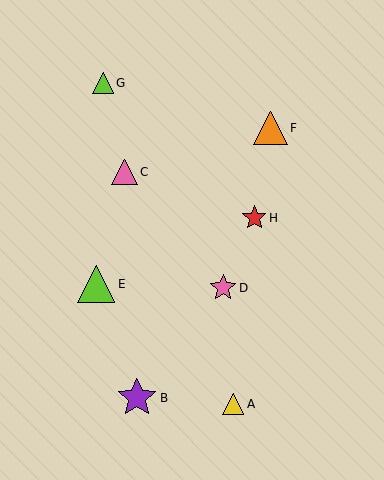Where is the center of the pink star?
The center of the pink star is at (223, 288).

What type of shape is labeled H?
Shape H is a red star.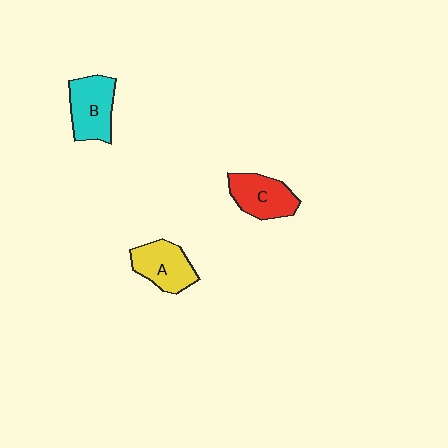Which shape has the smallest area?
Shape A (yellow).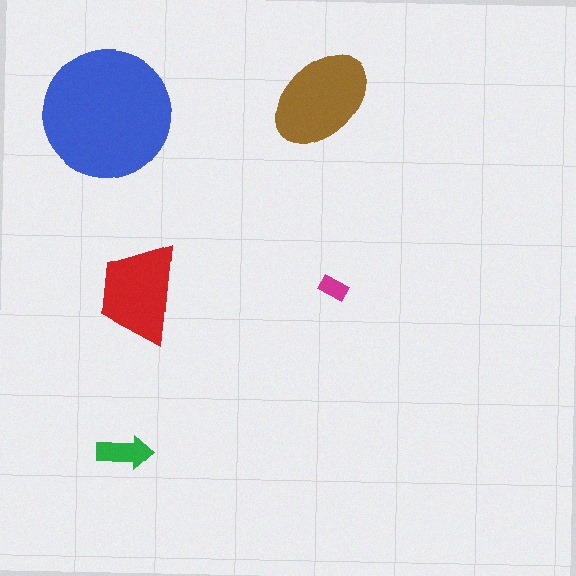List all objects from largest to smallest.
The blue circle, the brown ellipse, the red trapezoid, the green arrow, the magenta rectangle.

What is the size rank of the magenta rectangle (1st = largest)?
5th.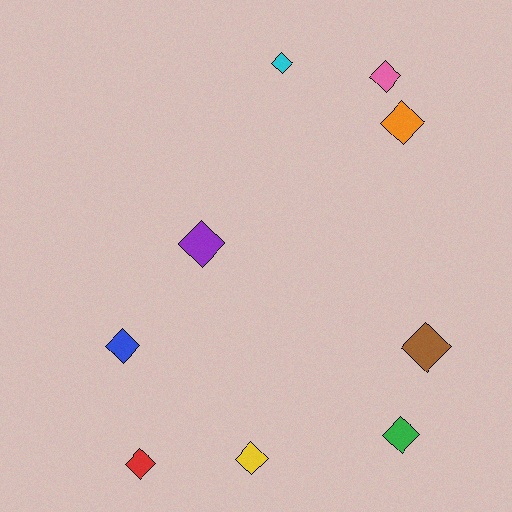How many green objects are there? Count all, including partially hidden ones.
There is 1 green object.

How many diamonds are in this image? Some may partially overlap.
There are 9 diamonds.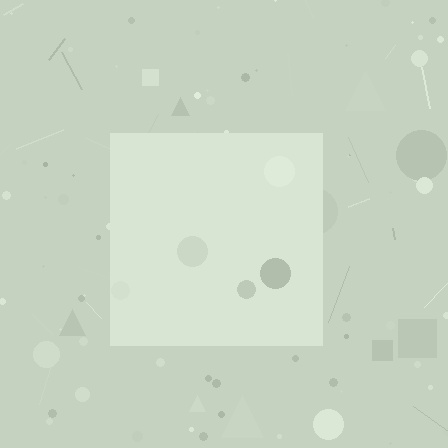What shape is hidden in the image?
A square is hidden in the image.